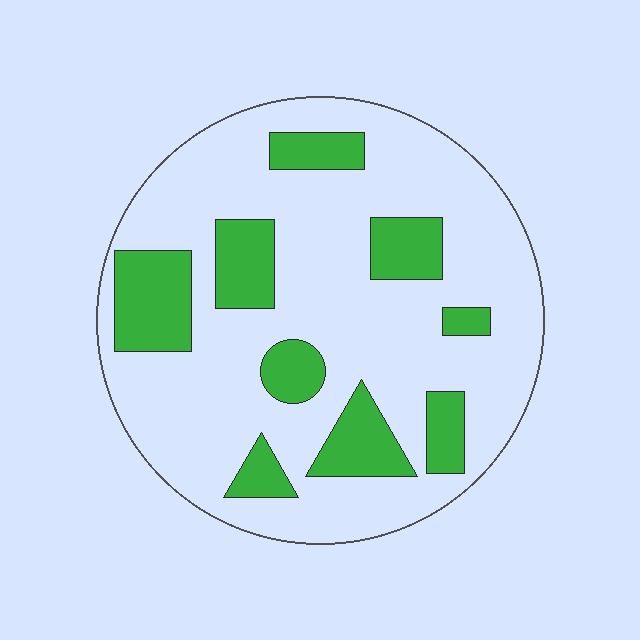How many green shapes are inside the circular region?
9.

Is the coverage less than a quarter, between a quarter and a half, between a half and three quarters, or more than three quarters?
Less than a quarter.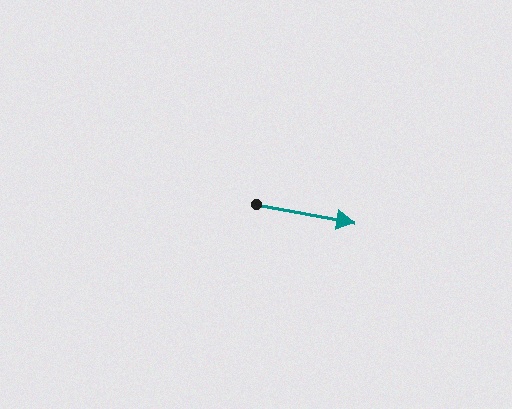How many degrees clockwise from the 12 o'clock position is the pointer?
Approximately 100 degrees.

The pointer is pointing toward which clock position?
Roughly 3 o'clock.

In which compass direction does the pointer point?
East.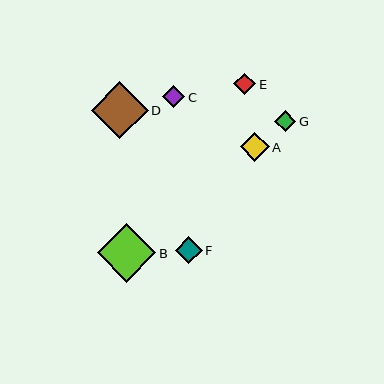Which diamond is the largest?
Diamond B is the largest with a size of approximately 58 pixels.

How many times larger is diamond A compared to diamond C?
Diamond A is approximately 1.3 times the size of diamond C.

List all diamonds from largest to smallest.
From largest to smallest: B, D, A, F, C, E, G.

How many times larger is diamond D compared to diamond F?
Diamond D is approximately 2.1 times the size of diamond F.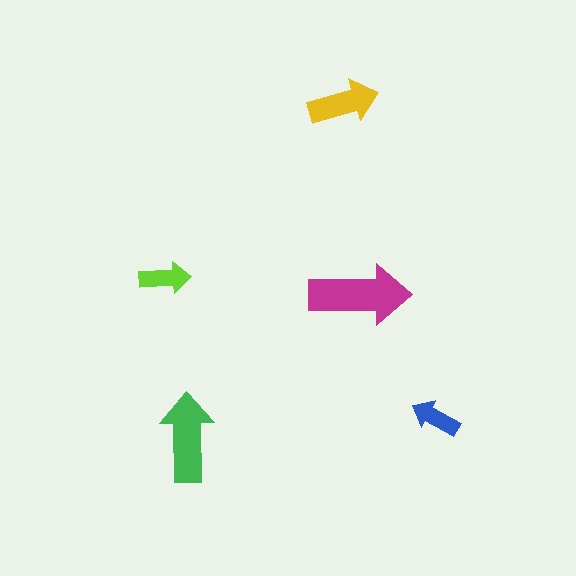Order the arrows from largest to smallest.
the magenta one, the green one, the yellow one, the lime one, the blue one.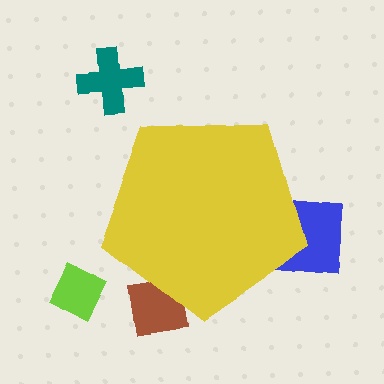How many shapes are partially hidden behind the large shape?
2 shapes are partially hidden.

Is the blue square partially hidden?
Yes, the blue square is partially hidden behind the yellow pentagon.